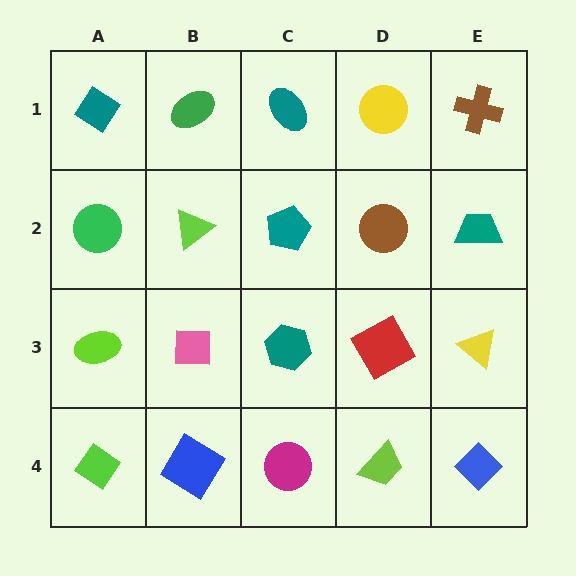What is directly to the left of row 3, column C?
A pink square.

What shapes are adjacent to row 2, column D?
A yellow circle (row 1, column D), a red square (row 3, column D), a teal pentagon (row 2, column C), a teal trapezoid (row 2, column E).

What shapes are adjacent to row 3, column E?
A teal trapezoid (row 2, column E), a blue diamond (row 4, column E), a red square (row 3, column D).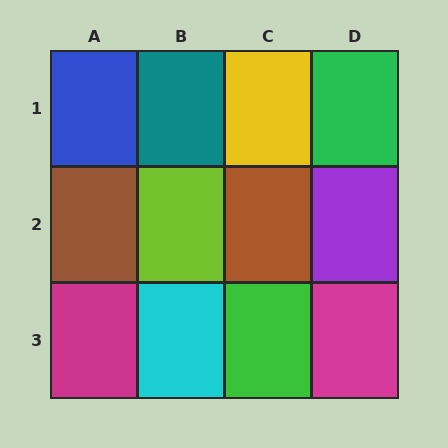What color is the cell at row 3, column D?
Magenta.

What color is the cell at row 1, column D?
Green.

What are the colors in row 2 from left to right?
Brown, lime, brown, purple.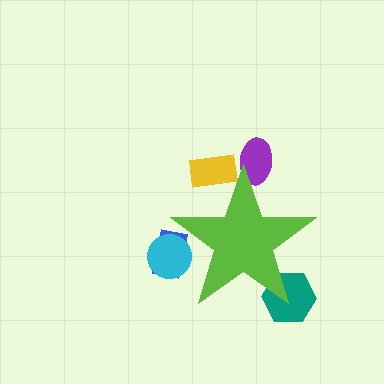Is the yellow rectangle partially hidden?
Yes, the yellow rectangle is partially hidden behind the lime star.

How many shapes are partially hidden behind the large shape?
5 shapes are partially hidden.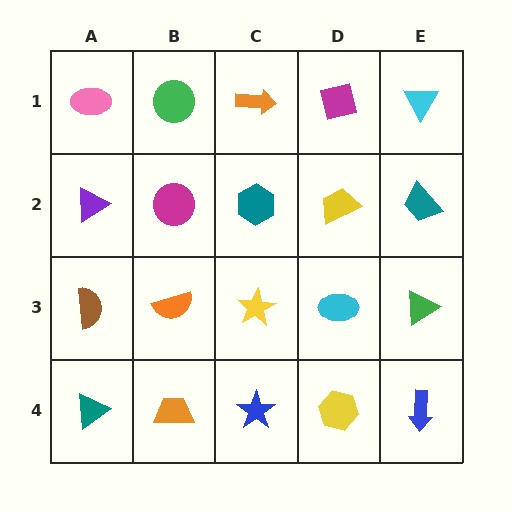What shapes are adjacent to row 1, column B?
A magenta circle (row 2, column B), a pink ellipse (row 1, column A), an orange arrow (row 1, column C).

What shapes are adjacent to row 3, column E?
A teal trapezoid (row 2, column E), a blue arrow (row 4, column E), a cyan ellipse (row 3, column D).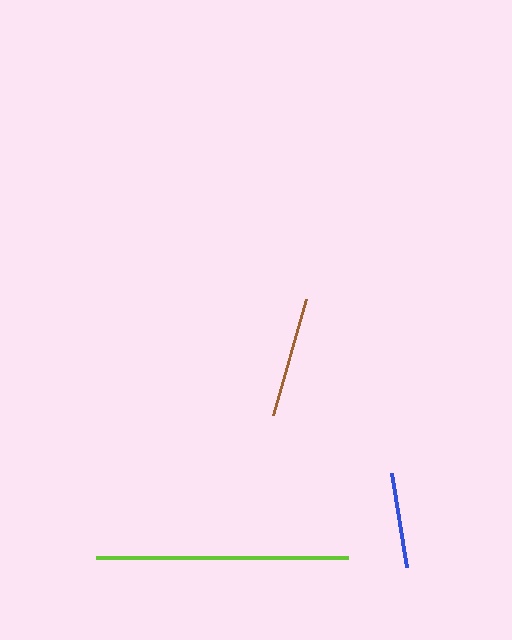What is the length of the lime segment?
The lime segment is approximately 252 pixels long.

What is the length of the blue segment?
The blue segment is approximately 95 pixels long.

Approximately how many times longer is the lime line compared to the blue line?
The lime line is approximately 2.6 times the length of the blue line.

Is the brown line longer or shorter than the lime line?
The lime line is longer than the brown line.